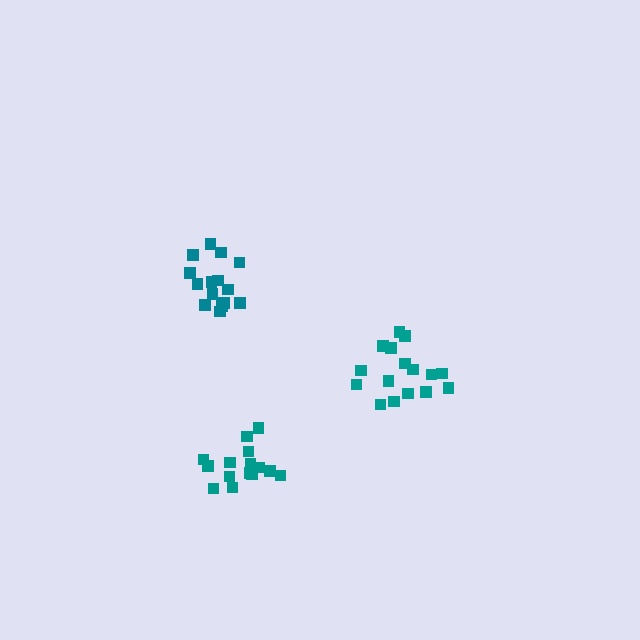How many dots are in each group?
Group 1: 15 dots, Group 2: 16 dots, Group 3: 15 dots (46 total).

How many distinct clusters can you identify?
There are 3 distinct clusters.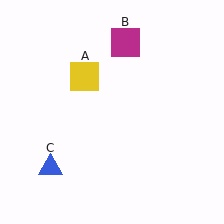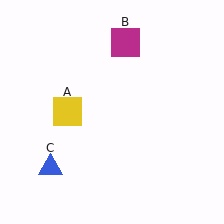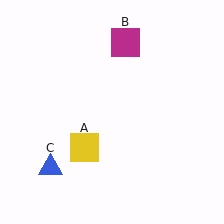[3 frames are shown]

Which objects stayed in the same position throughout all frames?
Magenta square (object B) and blue triangle (object C) remained stationary.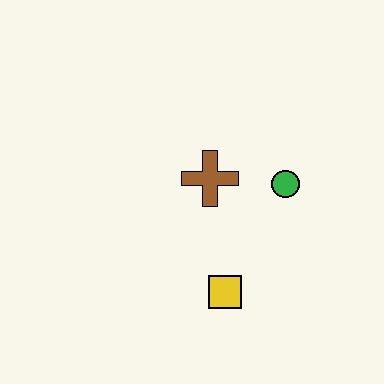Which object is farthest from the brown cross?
The yellow square is farthest from the brown cross.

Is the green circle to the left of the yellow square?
No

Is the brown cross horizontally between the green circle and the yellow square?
No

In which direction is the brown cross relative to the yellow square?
The brown cross is above the yellow square.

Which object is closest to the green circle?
The brown cross is closest to the green circle.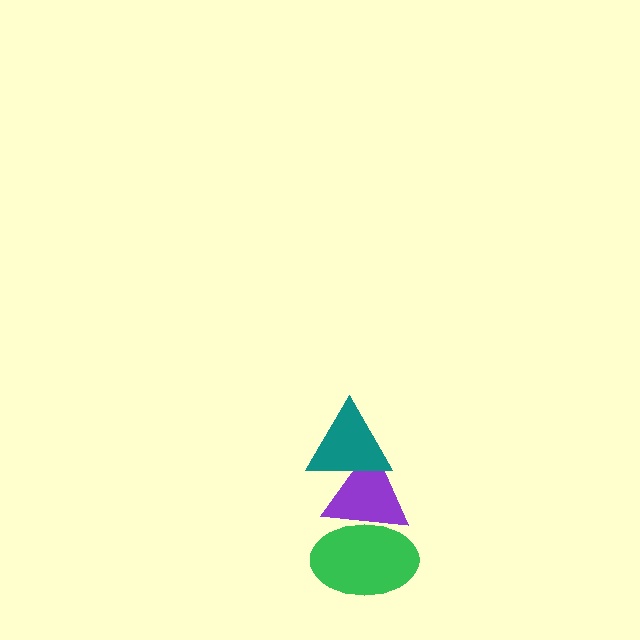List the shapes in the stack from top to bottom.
From top to bottom: the teal triangle, the purple triangle, the green ellipse.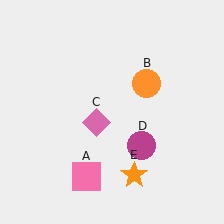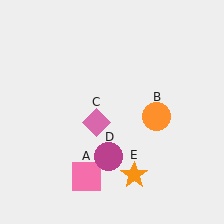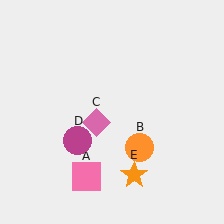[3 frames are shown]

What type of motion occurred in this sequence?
The orange circle (object B), magenta circle (object D) rotated clockwise around the center of the scene.